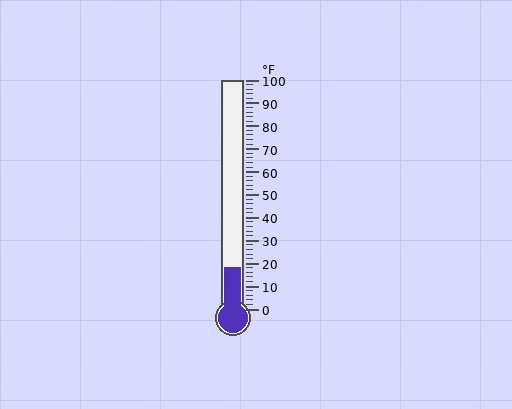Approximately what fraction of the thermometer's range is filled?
The thermometer is filled to approximately 20% of its range.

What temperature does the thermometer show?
The thermometer shows approximately 18°F.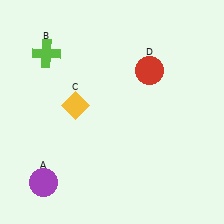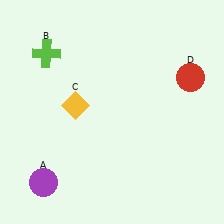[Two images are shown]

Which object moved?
The red circle (D) moved right.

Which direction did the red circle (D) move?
The red circle (D) moved right.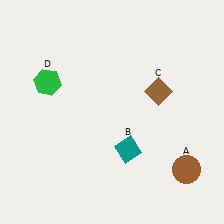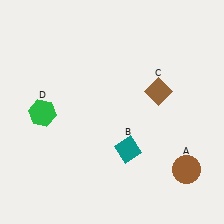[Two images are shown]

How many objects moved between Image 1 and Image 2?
1 object moved between the two images.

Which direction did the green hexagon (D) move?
The green hexagon (D) moved down.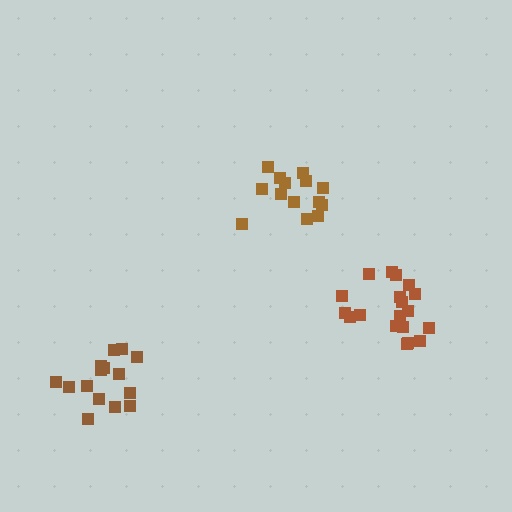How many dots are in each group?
Group 1: 15 dots, Group 2: 14 dots, Group 3: 19 dots (48 total).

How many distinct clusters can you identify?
There are 3 distinct clusters.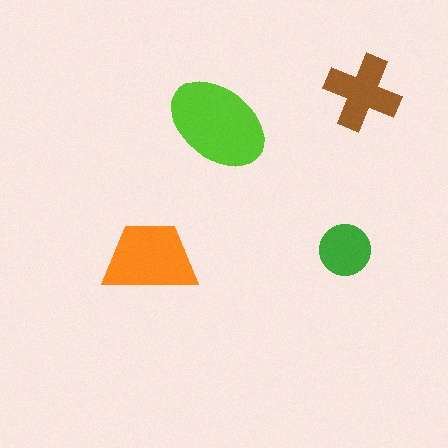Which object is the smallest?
The green circle.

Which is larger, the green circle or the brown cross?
The brown cross.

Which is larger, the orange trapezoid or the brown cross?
The orange trapezoid.